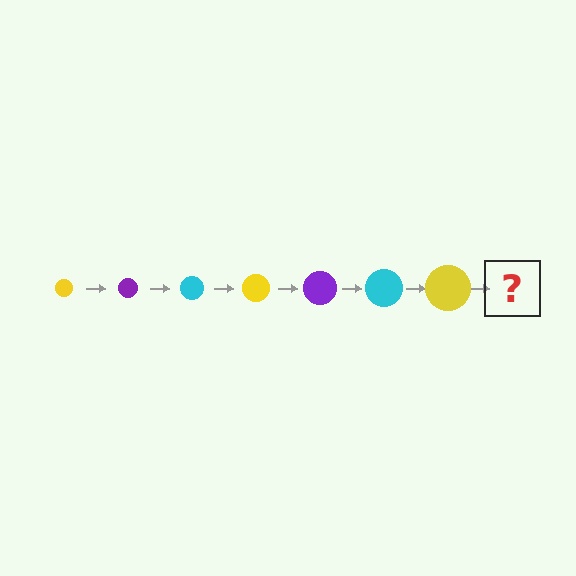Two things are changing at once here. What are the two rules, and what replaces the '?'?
The two rules are that the circle grows larger each step and the color cycles through yellow, purple, and cyan. The '?' should be a purple circle, larger than the previous one.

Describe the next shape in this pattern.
It should be a purple circle, larger than the previous one.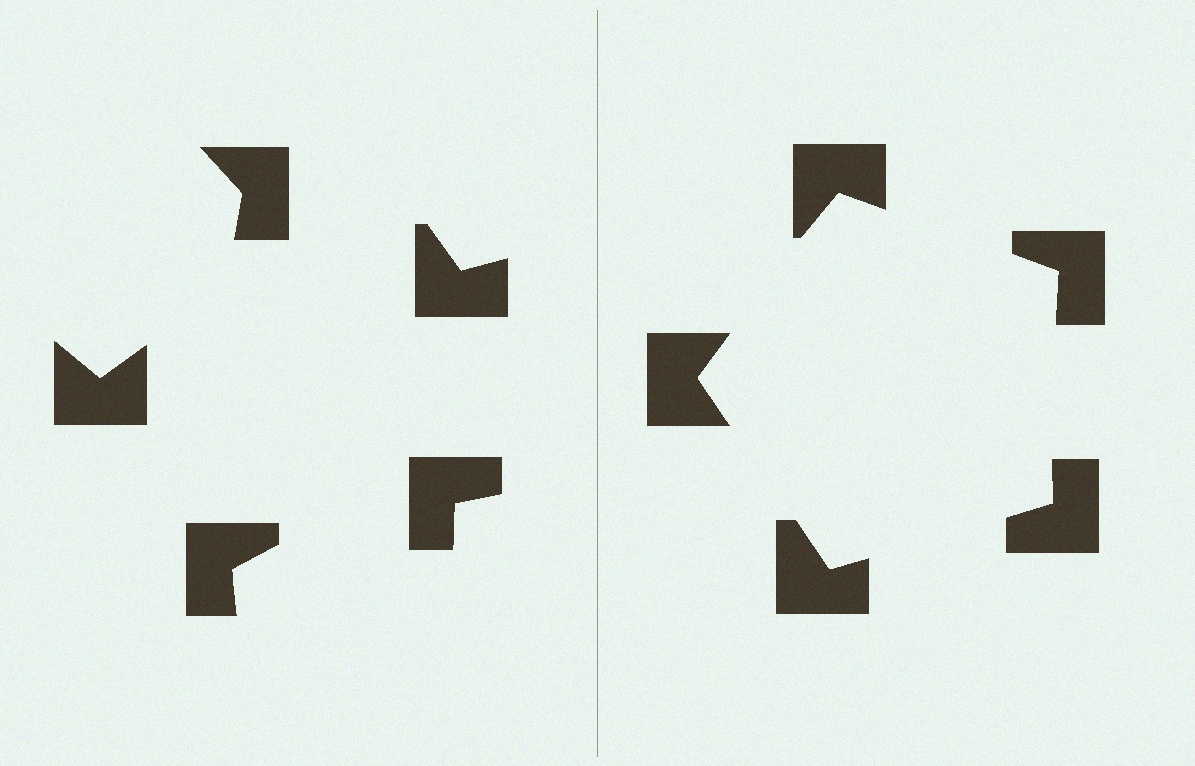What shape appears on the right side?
An illusory pentagon.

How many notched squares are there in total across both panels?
10 — 5 on each side.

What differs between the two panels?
The notched squares are positioned identically on both sides; only the wedge orientations differ. On the right they align to a pentagon; on the left they are misaligned.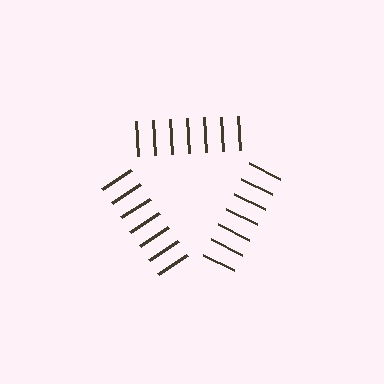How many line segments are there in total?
21 — 7 along each of the 3 edges.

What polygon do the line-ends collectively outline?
An illusory triangle — the line segments terminate on its edges but no continuous stroke is drawn.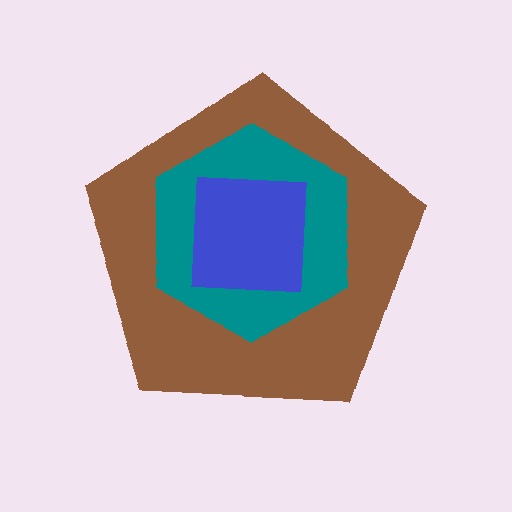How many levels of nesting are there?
3.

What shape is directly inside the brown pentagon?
The teal hexagon.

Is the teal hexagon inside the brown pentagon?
Yes.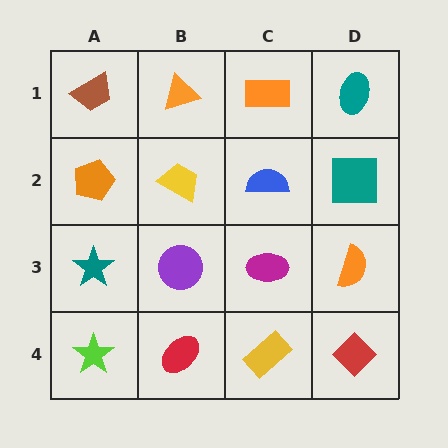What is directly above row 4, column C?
A magenta ellipse.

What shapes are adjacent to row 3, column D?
A teal square (row 2, column D), a red diamond (row 4, column D), a magenta ellipse (row 3, column C).